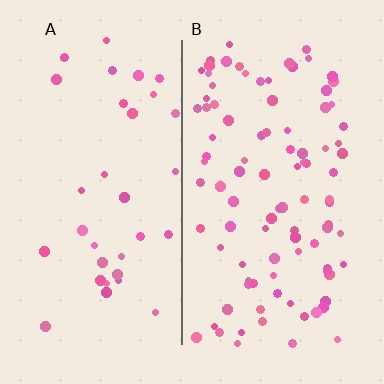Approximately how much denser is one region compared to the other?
Approximately 2.8× — region B over region A.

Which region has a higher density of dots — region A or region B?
B (the right).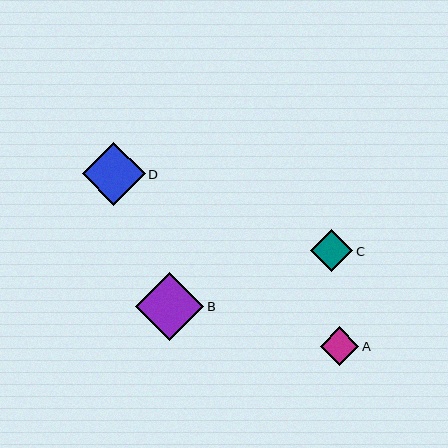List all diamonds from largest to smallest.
From largest to smallest: B, D, C, A.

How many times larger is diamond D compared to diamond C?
Diamond D is approximately 1.5 times the size of diamond C.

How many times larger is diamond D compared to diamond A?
Diamond D is approximately 1.6 times the size of diamond A.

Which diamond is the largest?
Diamond B is the largest with a size of approximately 68 pixels.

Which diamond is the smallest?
Diamond A is the smallest with a size of approximately 38 pixels.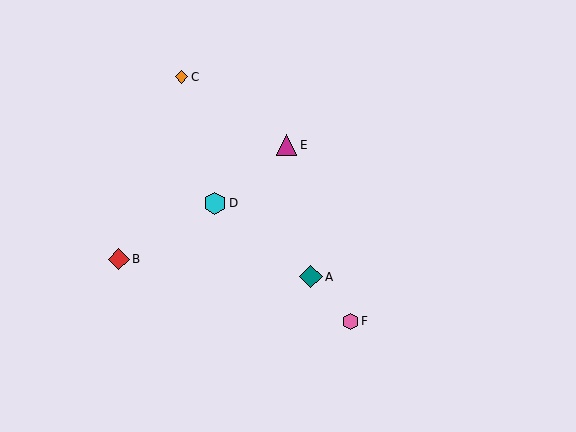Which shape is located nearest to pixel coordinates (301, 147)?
The magenta triangle (labeled E) at (287, 145) is nearest to that location.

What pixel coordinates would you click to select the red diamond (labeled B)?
Click at (119, 259) to select the red diamond B.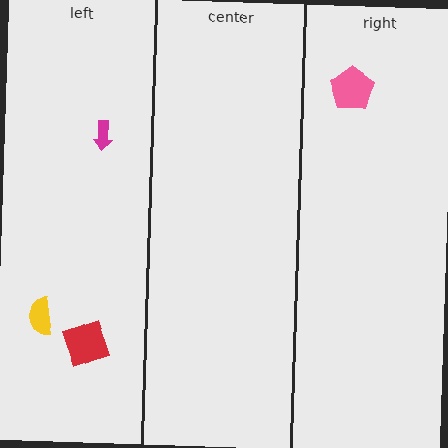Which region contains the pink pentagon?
The right region.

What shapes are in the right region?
The pink pentagon.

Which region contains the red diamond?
The left region.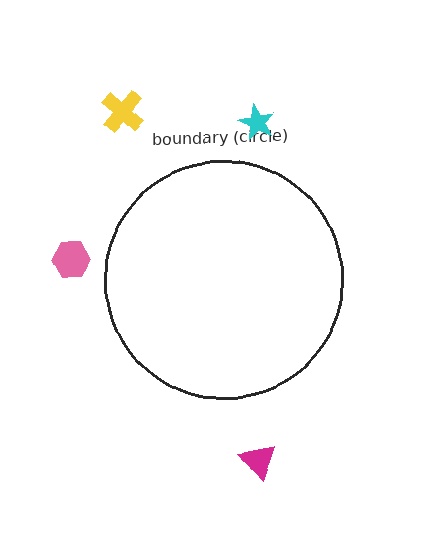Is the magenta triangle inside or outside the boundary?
Outside.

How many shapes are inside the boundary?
0 inside, 4 outside.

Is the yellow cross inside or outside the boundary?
Outside.